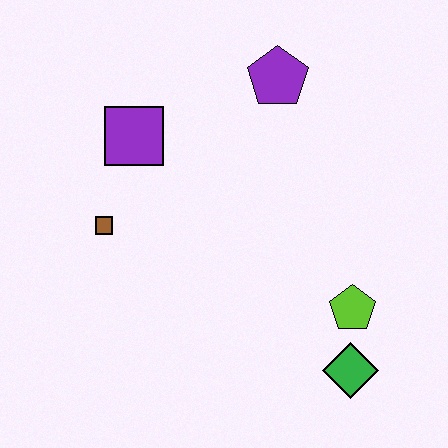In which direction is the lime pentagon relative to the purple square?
The lime pentagon is to the right of the purple square.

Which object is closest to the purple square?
The brown square is closest to the purple square.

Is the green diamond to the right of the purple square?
Yes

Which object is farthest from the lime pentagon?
The purple square is farthest from the lime pentagon.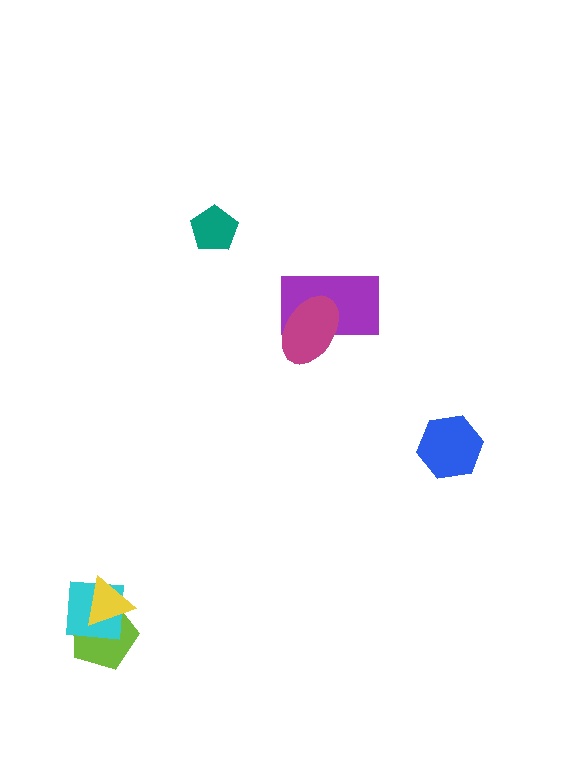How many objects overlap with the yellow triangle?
2 objects overlap with the yellow triangle.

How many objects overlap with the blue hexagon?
0 objects overlap with the blue hexagon.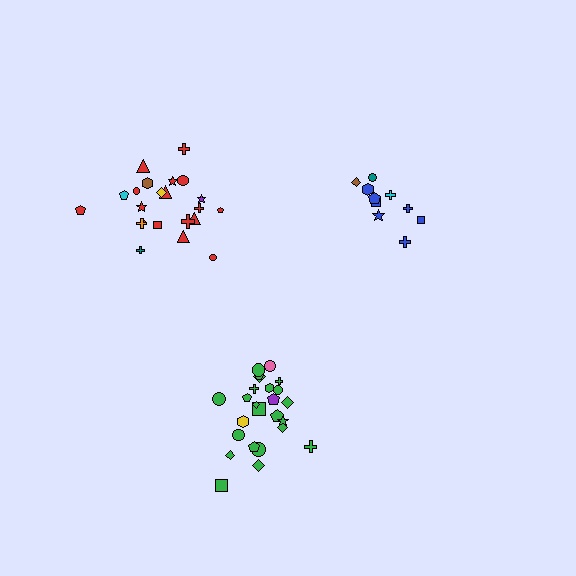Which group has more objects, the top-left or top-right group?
The top-left group.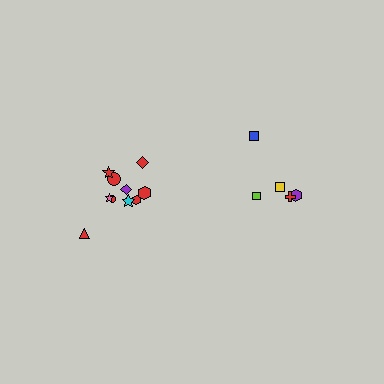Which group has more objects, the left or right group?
The left group.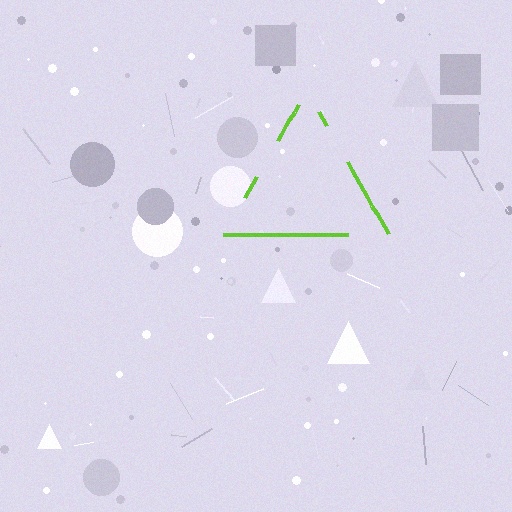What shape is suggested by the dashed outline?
The dashed outline suggests a triangle.